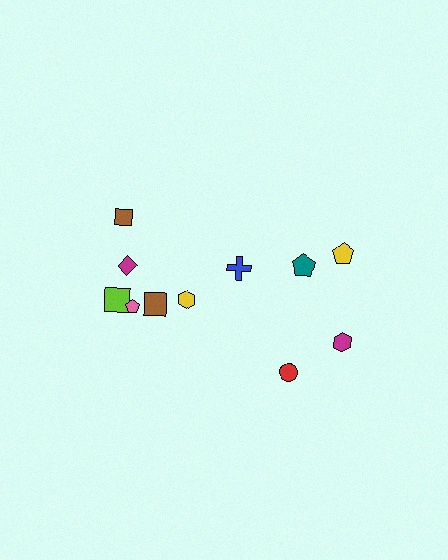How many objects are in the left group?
There are 7 objects.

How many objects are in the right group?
There are 4 objects.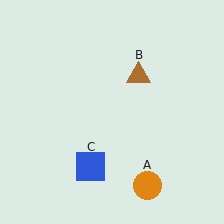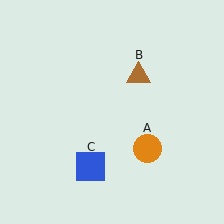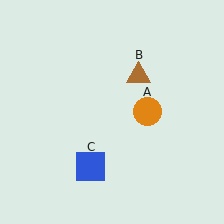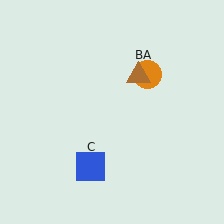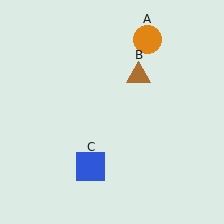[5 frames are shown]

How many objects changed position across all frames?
1 object changed position: orange circle (object A).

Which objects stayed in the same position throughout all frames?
Brown triangle (object B) and blue square (object C) remained stationary.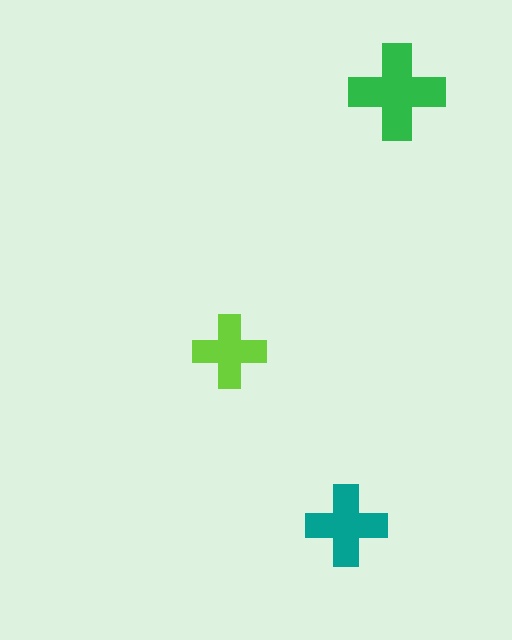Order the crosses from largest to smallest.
the green one, the teal one, the lime one.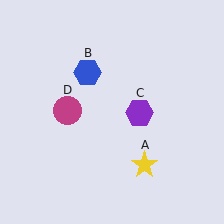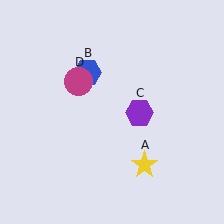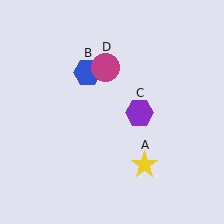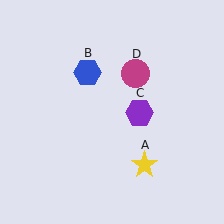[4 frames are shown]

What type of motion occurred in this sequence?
The magenta circle (object D) rotated clockwise around the center of the scene.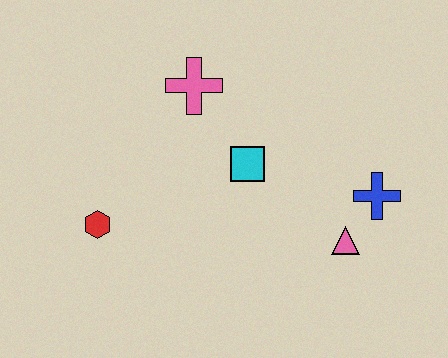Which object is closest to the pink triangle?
The blue cross is closest to the pink triangle.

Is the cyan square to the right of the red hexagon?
Yes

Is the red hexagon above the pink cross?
No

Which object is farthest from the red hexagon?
The blue cross is farthest from the red hexagon.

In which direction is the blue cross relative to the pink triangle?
The blue cross is above the pink triangle.